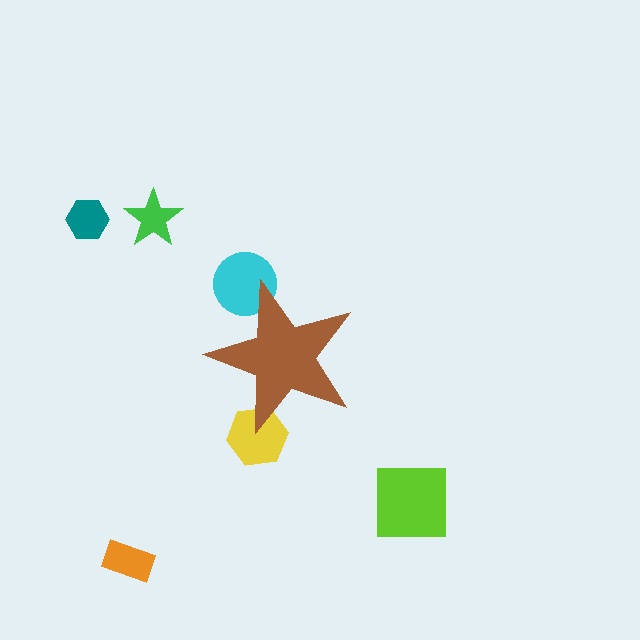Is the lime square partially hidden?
No, the lime square is fully visible.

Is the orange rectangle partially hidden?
No, the orange rectangle is fully visible.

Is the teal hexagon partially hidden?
No, the teal hexagon is fully visible.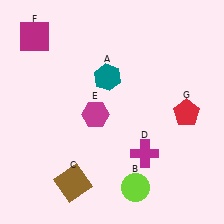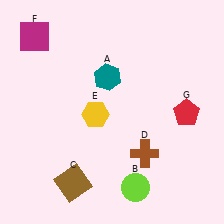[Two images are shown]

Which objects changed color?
D changed from magenta to brown. E changed from magenta to yellow.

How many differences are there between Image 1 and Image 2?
There are 2 differences between the two images.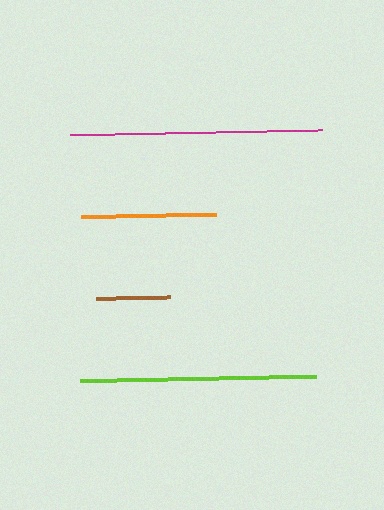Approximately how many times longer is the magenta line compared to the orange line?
The magenta line is approximately 1.9 times the length of the orange line.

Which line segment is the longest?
The magenta line is the longest at approximately 252 pixels.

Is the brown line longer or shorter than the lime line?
The lime line is longer than the brown line.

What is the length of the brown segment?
The brown segment is approximately 74 pixels long.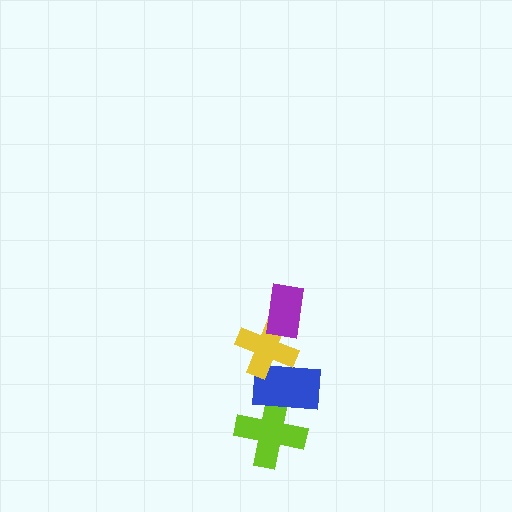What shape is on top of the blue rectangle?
The yellow cross is on top of the blue rectangle.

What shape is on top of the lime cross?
The blue rectangle is on top of the lime cross.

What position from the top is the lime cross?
The lime cross is 4th from the top.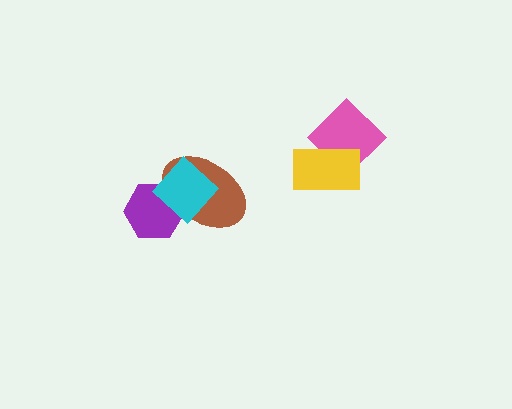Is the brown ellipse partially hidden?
Yes, it is partially covered by another shape.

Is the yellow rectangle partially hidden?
No, no other shape covers it.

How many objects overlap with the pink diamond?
1 object overlaps with the pink diamond.